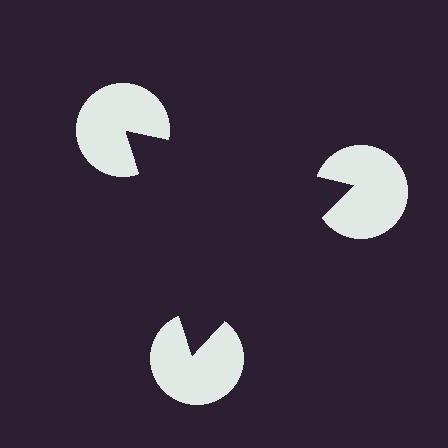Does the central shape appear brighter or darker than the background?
It typically appears slightly darker than the background, even though no actual brightness change is drawn.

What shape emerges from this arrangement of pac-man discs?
An illusory triangle — its edges are inferred from the aligned wedge cuts in the pac-man discs, not physically drawn.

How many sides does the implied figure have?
3 sides.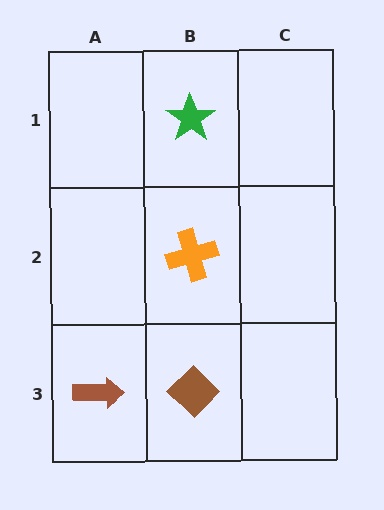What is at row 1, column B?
A green star.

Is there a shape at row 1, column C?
No, that cell is empty.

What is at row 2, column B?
An orange cross.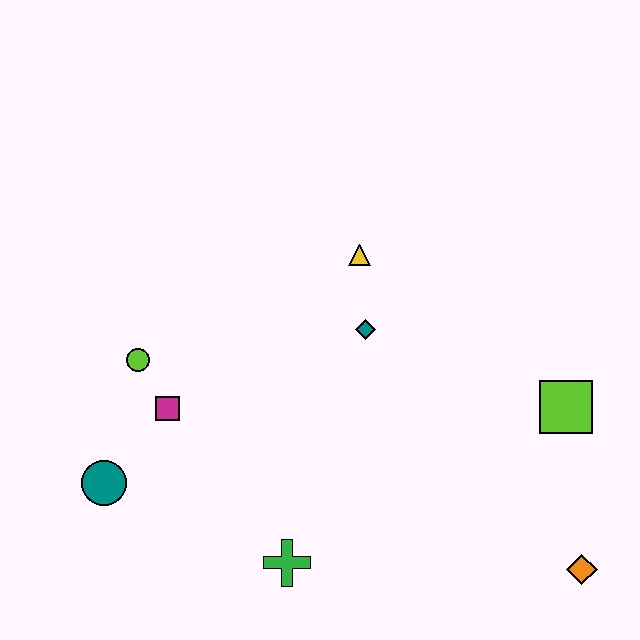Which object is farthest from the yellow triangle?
The orange diamond is farthest from the yellow triangle.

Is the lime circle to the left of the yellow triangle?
Yes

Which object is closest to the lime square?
The orange diamond is closest to the lime square.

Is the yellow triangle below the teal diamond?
No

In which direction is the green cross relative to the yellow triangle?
The green cross is below the yellow triangle.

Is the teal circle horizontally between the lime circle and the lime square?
No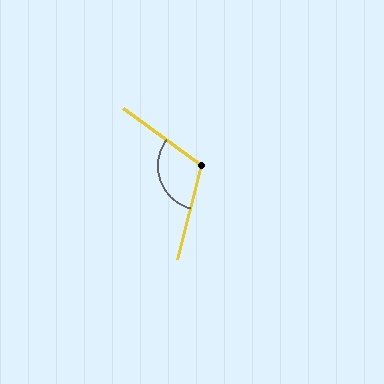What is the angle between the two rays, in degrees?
Approximately 112 degrees.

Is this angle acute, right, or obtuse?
It is obtuse.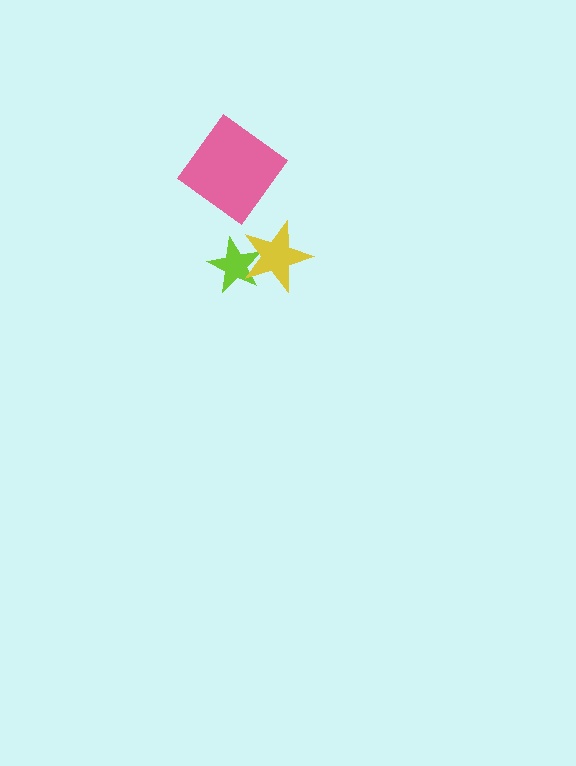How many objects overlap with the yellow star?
1 object overlaps with the yellow star.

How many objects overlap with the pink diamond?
0 objects overlap with the pink diamond.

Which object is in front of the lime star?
The yellow star is in front of the lime star.